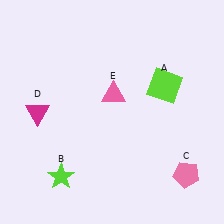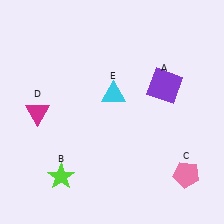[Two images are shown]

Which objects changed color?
A changed from lime to purple. E changed from pink to cyan.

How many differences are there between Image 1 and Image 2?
There are 2 differences between the two images.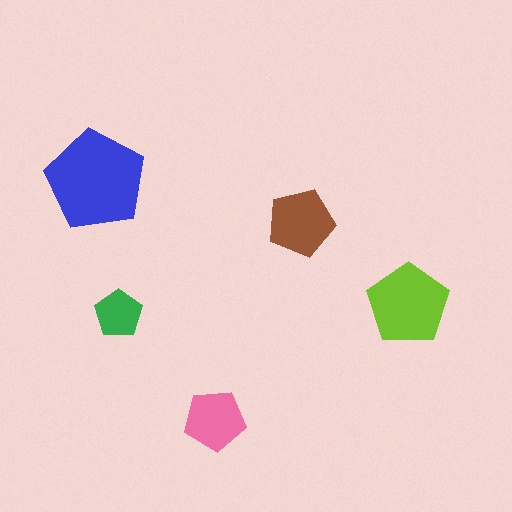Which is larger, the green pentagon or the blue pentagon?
The blue one.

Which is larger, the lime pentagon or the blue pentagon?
The blue one.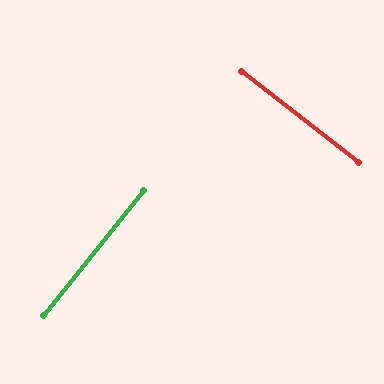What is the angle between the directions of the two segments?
Approximately 89 degrees.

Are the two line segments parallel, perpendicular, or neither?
Perpendicular — they meet at approximately 89°.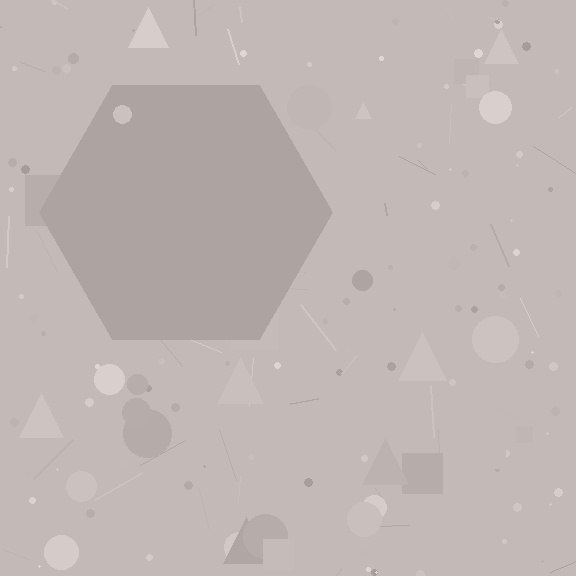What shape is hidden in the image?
A hexagon is hidden in the image.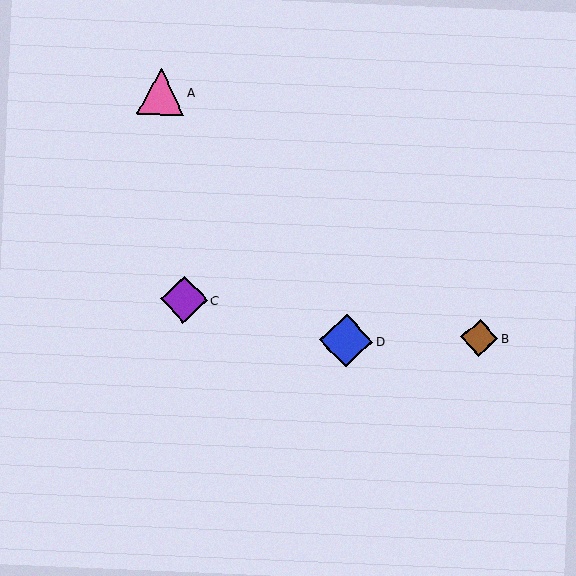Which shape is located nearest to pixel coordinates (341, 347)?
The blue diamond (labeled D) at (346, 341) is nearest to that location.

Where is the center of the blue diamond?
The center of the blue diamond is at (346, 341).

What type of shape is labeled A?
Shape A is a pink triangle.